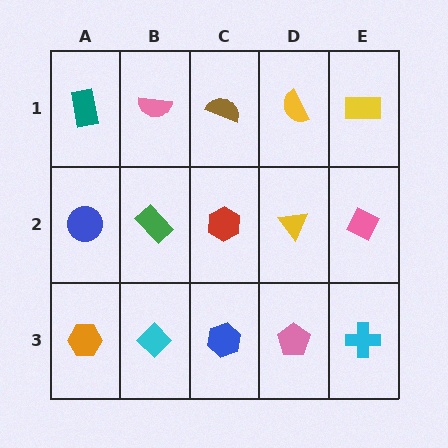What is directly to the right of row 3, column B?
A blue hexagon.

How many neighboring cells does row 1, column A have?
2.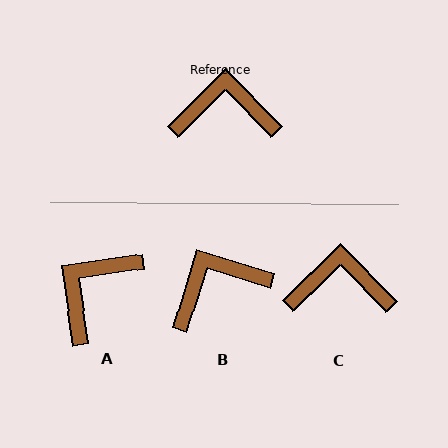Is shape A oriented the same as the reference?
No, it is off by about 54 degrees.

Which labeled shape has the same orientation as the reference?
C.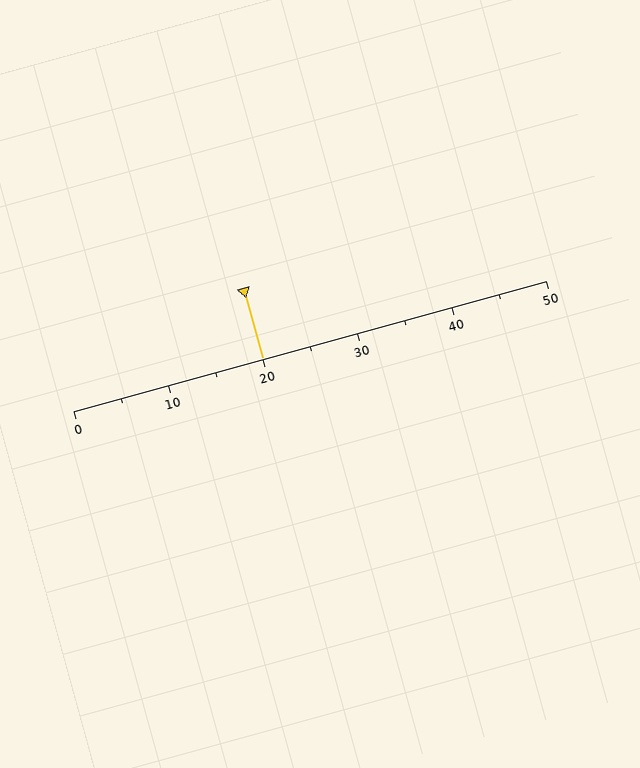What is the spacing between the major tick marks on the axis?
The major ticks are spaced 10 apart.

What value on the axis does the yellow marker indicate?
The marker indicates approximately 20.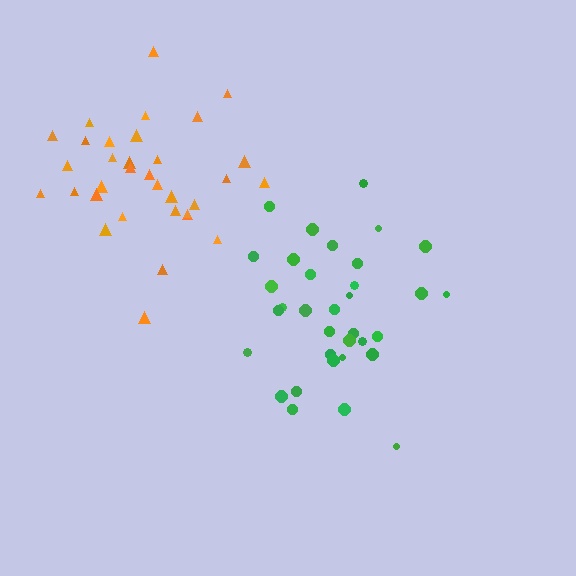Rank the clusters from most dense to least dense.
orange, green.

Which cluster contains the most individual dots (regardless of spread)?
Green (34).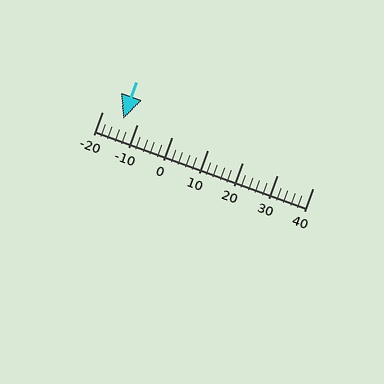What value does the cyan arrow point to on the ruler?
The cyan arrow points to approximately -14.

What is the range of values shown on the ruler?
The ruler shows values from -20 to 40.